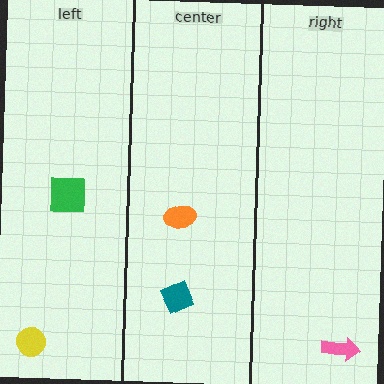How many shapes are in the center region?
2.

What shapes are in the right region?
The pink arrow.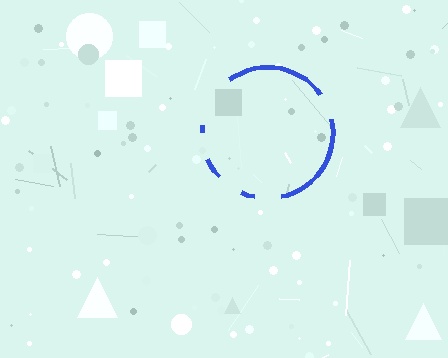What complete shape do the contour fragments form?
The contour fragments form a circle.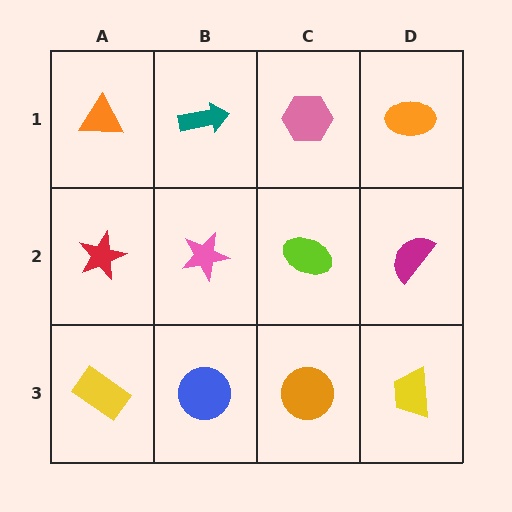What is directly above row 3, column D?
A magenta semicircle.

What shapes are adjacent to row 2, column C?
A pink hexagon (row 1, column C), an orange circle (row 3, column C), a pink star (row 2, column B), a magenta semicircle (row 2, column D).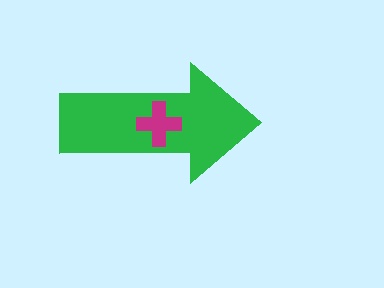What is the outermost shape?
The green arrow.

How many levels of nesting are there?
2.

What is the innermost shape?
The magenta cross.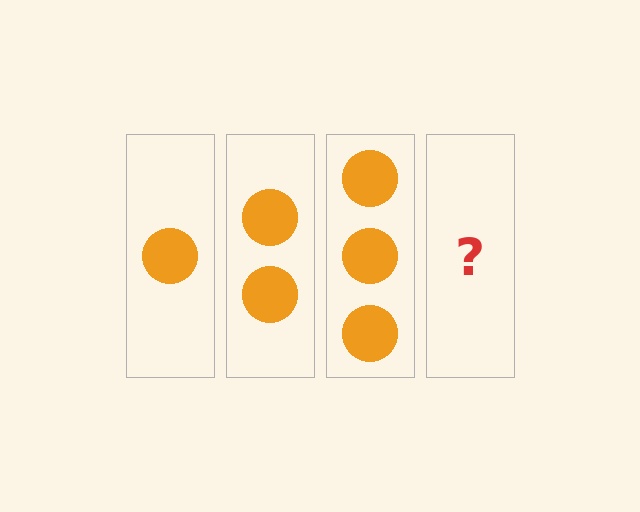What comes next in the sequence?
The next element should be 4 circles.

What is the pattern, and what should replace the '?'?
The pattern is that each step adds one more circle. The '?' should be 4 circles.